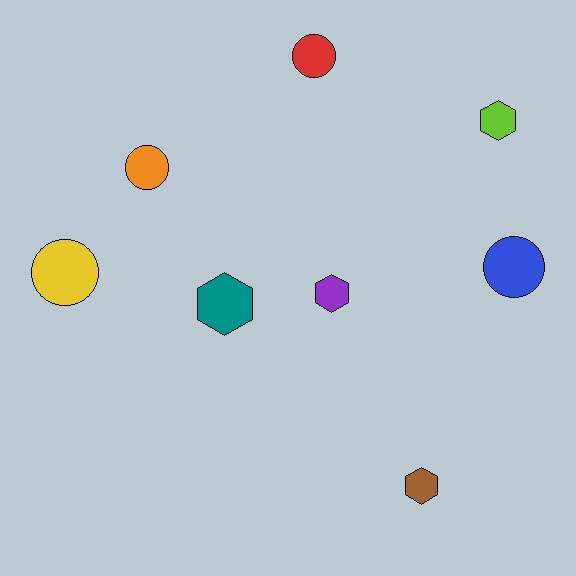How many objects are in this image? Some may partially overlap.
There are 8 objects.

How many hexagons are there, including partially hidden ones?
There are 4 hexagons.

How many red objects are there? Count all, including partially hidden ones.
There is 1 red object.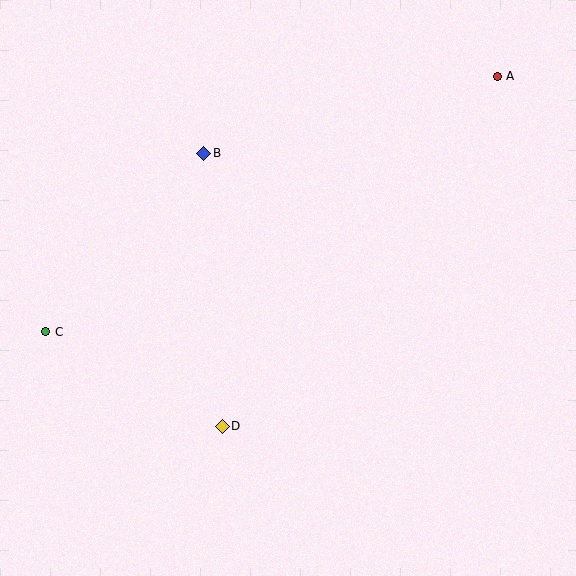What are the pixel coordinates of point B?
Point B is at (204, 153).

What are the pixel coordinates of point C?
Point C is at (46, 332).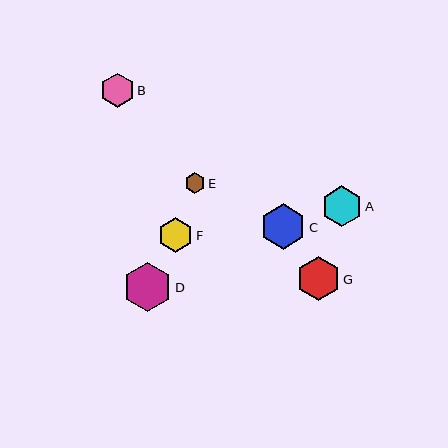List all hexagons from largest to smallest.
From largest to smallest: D, C, G, A, F, B, E.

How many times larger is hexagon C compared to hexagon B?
Hexagon C is approximately 1.3 times the size of hexagon B.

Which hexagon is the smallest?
Hexagon E is the smallest with a size of approximately 20 pixels.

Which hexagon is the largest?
Hexagon D is the largest with a size of approximately 49 pixels.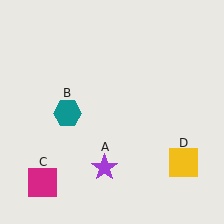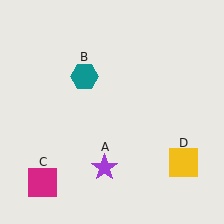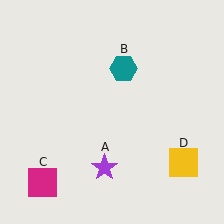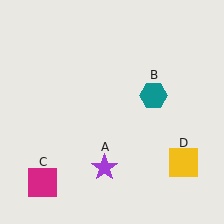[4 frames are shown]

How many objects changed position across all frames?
1 object changed position: teal hexagon (object B).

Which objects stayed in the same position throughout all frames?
Purple star (object A) and magenta square (object C) and yellow square (object D) remained stationary.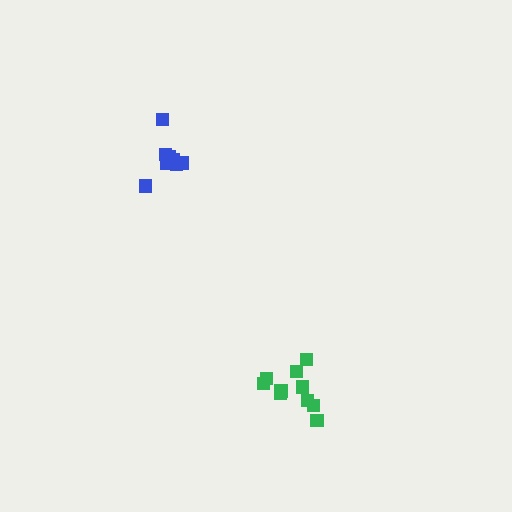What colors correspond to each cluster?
The clusters are colored: blue, green.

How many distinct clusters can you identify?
There are 2 distinct clusters.